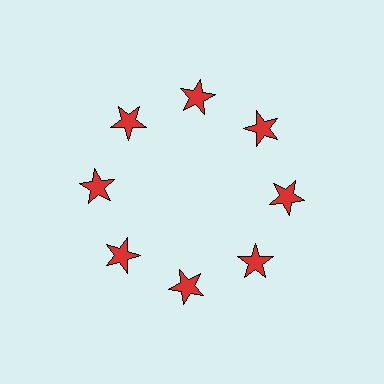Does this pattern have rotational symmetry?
Yes, this pattern has 8-fold rotational symmetry. It looks the same after rotating 45 degrees around the center.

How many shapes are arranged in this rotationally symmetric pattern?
There are 8 shapes, arranged in 8 groups of 1.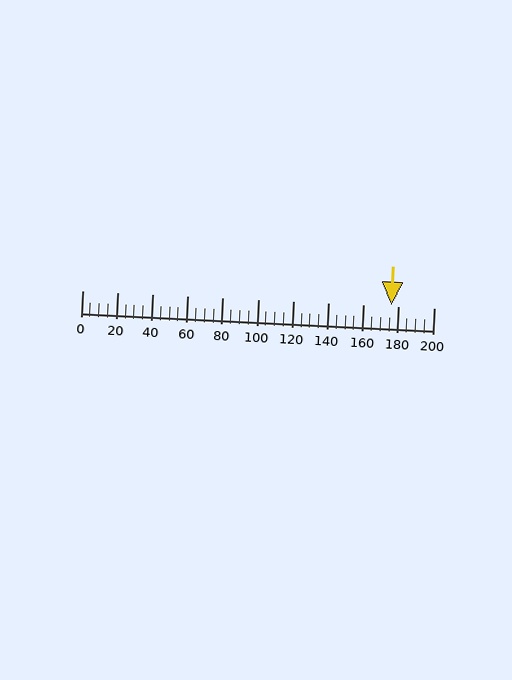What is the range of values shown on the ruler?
The ruler shows values from 0 to 200.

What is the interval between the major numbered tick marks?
The major tick marks are spaced 20 units apart.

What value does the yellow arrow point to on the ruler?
The yellow arrow points to approximately 176.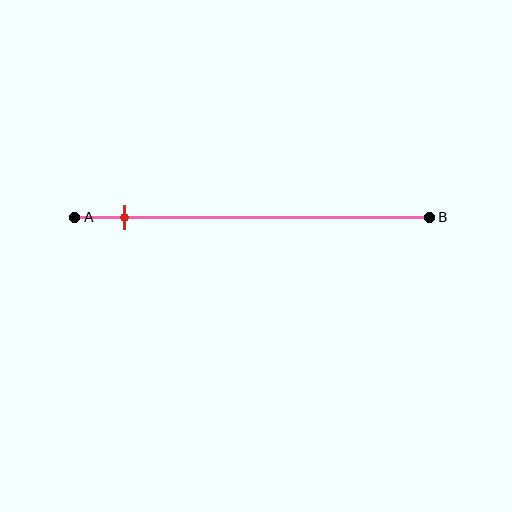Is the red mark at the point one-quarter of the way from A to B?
No, the mark is at about 15% from A, not at the 25% one-quarter point.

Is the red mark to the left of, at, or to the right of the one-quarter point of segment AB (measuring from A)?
The red mark is to the left of the one-quarter point of segment AB.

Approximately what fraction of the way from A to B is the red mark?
The red mark is approximately 15% of the way from A to B.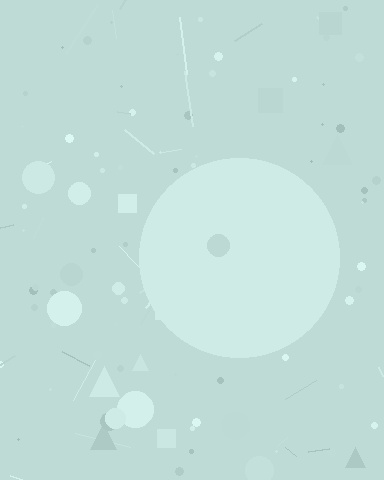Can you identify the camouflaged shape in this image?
The camouflaged shape is a circle.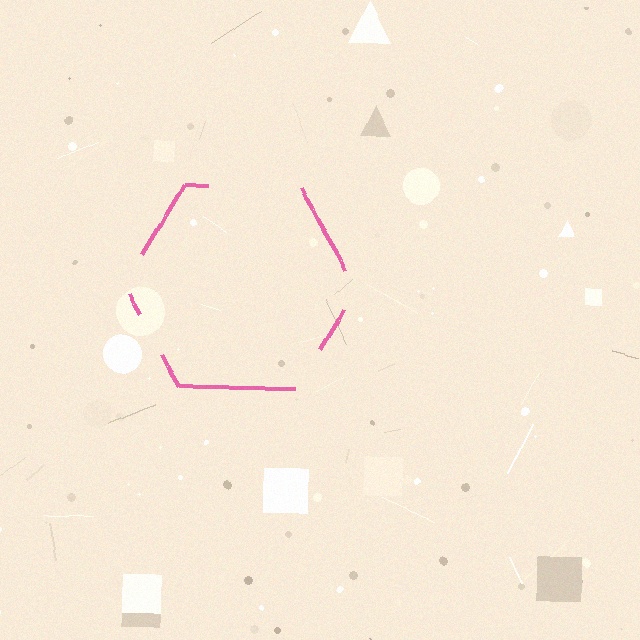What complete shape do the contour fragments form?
The contour fragments form a hexagon.